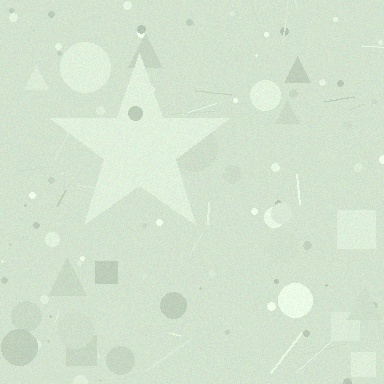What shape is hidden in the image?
A star is hidden in the image.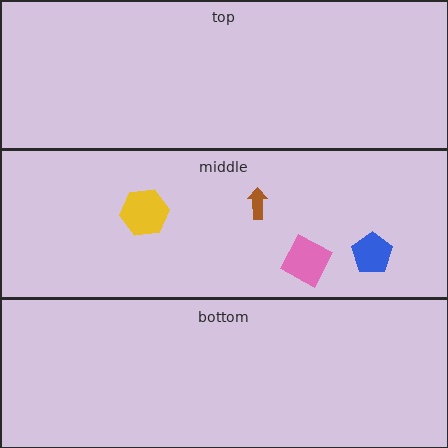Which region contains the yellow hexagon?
The middle region.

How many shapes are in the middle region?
4.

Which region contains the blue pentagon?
The middle region.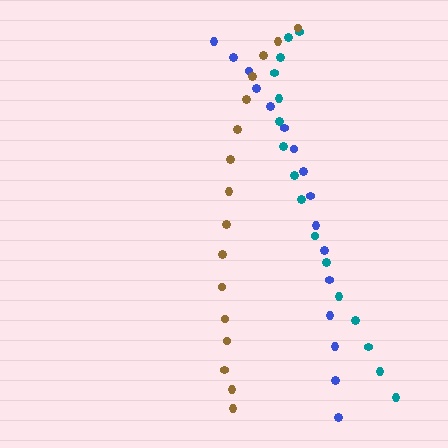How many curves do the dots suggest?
There are 3 distinct paths.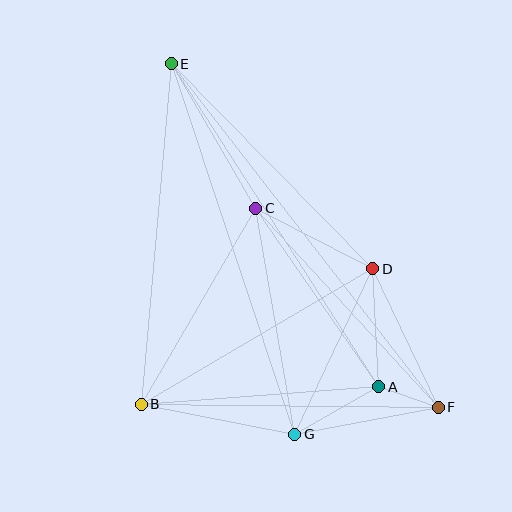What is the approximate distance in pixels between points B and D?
The distance between B and D is approximately 268 pixels.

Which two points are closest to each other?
Points A and F are closest to each other.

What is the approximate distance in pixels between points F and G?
The distance between F and G is approximately 146 pixels.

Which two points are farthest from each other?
Points E and F are farthest from each other.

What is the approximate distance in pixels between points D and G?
The distance between D and G is approximately 183 pixels.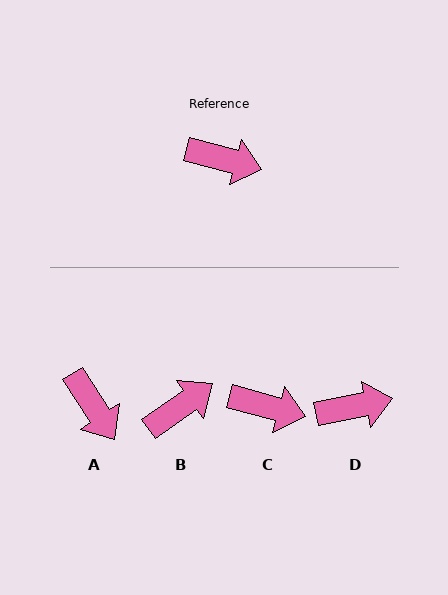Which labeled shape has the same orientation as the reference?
C.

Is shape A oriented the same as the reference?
No, it is off by about 42 degrees.